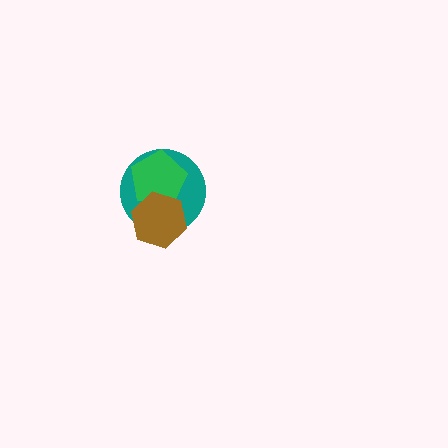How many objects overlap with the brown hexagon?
2 objects overlap with the brown hexagon.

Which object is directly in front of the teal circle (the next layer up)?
The green pentagon is directly in front of the teal circle.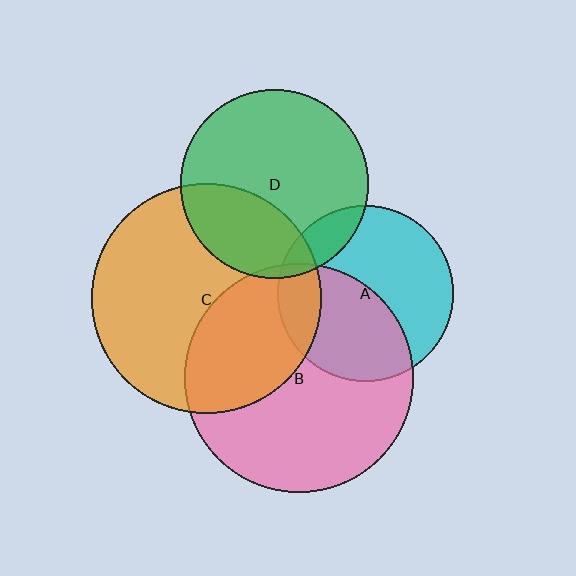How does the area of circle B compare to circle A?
Approximately 1.7 times.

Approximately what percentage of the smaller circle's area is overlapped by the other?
Approximately 35%.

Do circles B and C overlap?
Yes.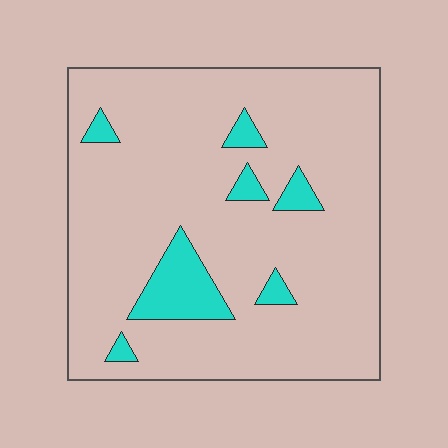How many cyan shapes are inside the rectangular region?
7.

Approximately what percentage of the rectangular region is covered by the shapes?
Approximately 10%.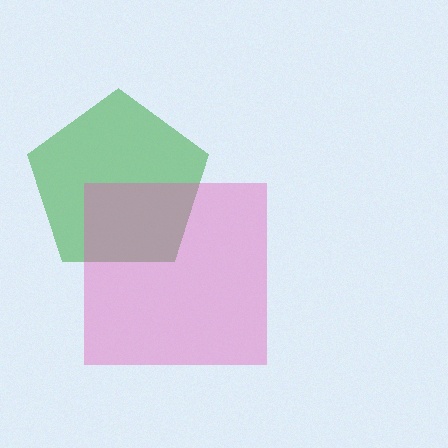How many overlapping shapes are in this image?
There are 2 overlapping shapes in the image.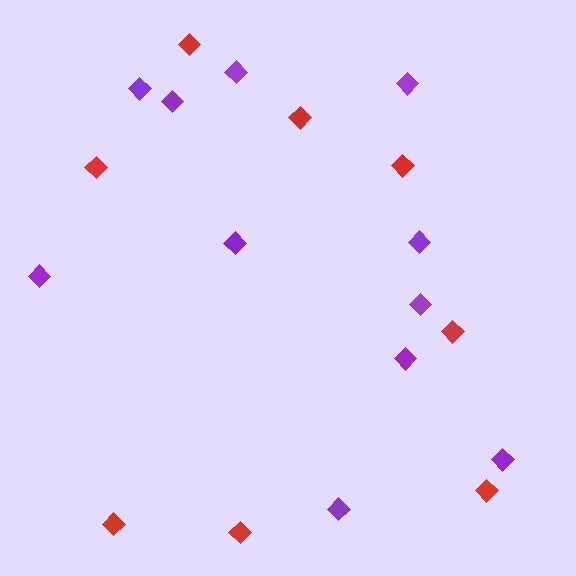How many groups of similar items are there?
There are 2 groups: one group of red diamonds (8) and one group of purple diamonds (11).